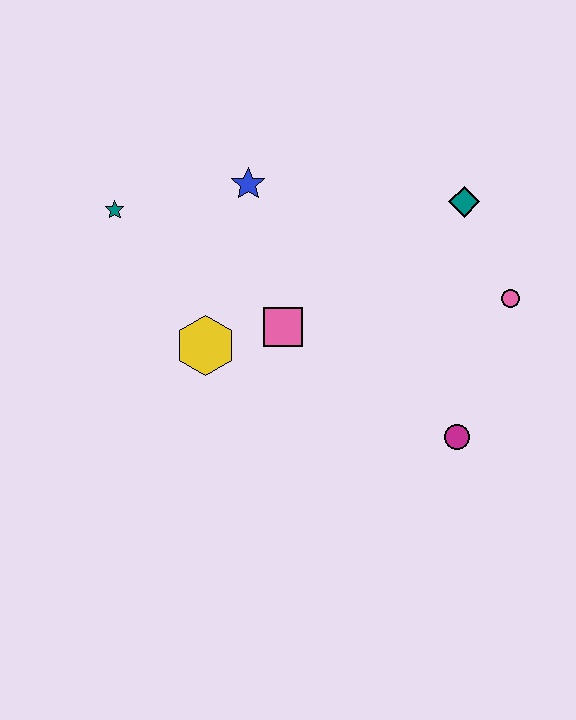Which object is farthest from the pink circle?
The teal star is farthest from the pink circle.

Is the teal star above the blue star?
No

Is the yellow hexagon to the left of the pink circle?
Yes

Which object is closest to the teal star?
The blue star is closest to the teal star.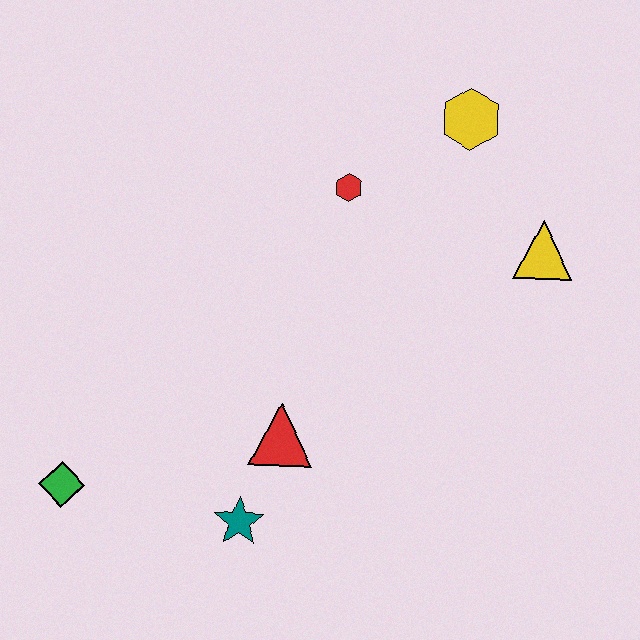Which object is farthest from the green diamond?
The yellow hexagon is farthest from the green diamond.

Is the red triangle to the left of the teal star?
No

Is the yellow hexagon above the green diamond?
Yes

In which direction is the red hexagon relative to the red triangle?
The red hexagon is above the red triangle.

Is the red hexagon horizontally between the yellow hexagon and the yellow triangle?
No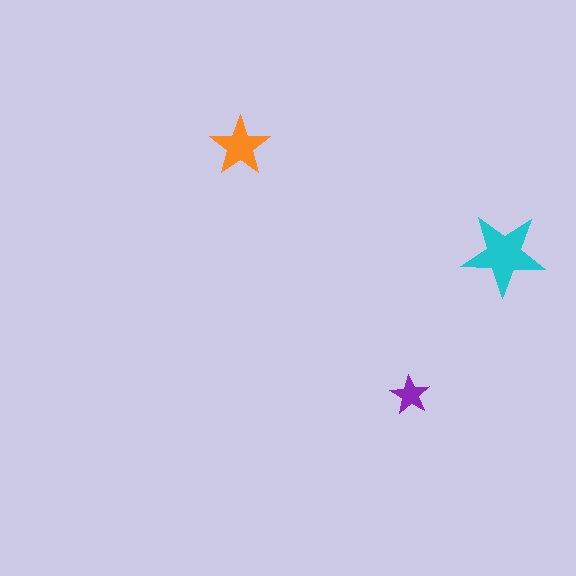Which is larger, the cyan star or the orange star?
The cyan one.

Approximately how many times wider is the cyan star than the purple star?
About 2 times wider.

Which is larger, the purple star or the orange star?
The orange one.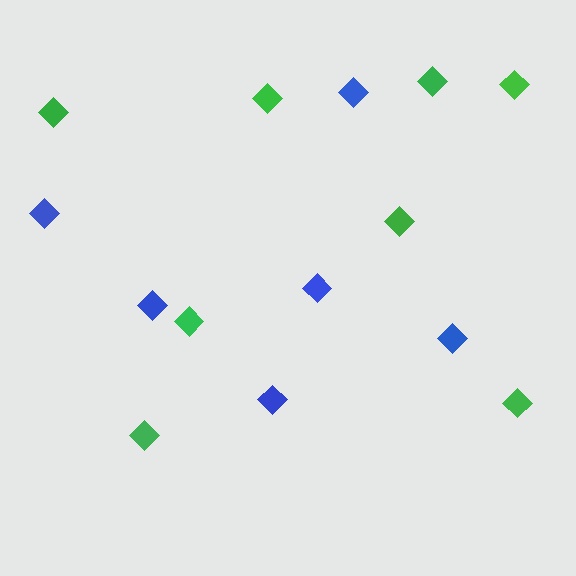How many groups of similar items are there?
There are 2 groups: one group of green diamonds (8) and one group of blue diamonds (6).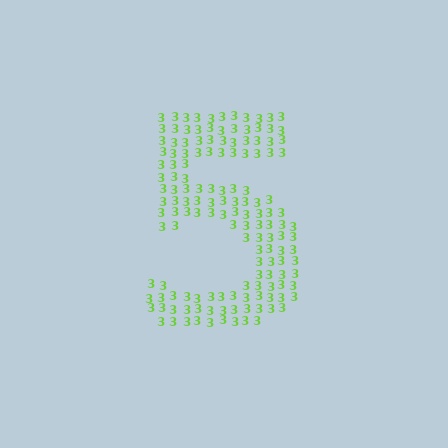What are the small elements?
The small elements are digit 3's.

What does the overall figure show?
The overall figure shows the digit 5.